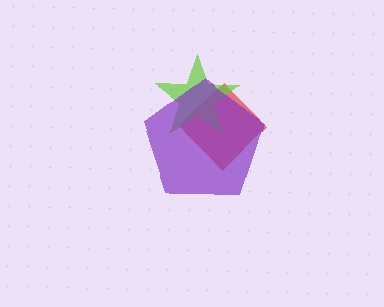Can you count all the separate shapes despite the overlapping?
Yes, there are 3 separate shapes.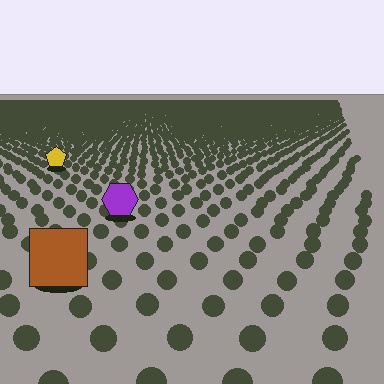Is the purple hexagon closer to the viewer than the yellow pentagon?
Yes. The purple hexagon is closer — you can tell from the texture gradient: the ground texture is coarser near it.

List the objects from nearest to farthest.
From nearest to farthest: the brown square, the purple hexagon, the yellow pentagon.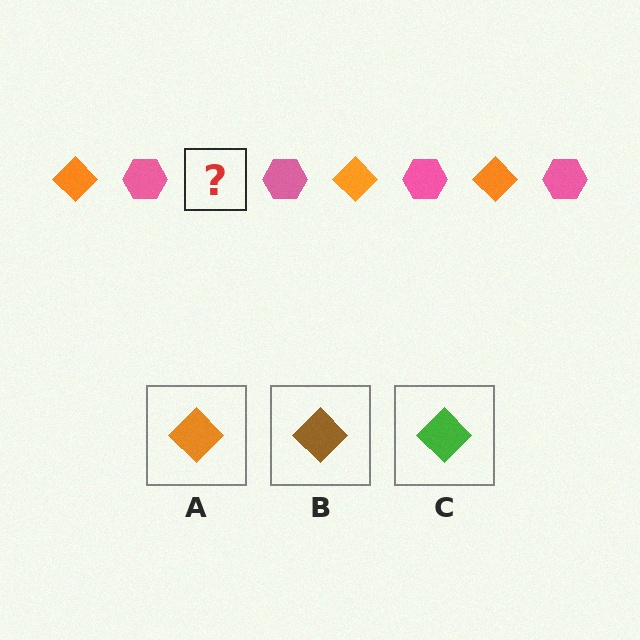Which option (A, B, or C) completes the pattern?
A.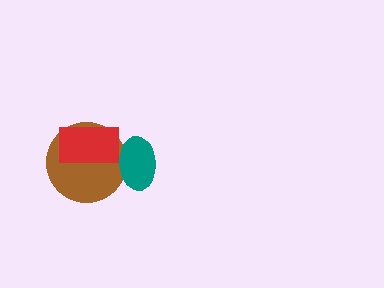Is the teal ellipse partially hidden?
No, no other shape covers it.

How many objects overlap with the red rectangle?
1 object overlaps with the red rectangle.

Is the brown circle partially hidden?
Yes, it is partially covered by another shape.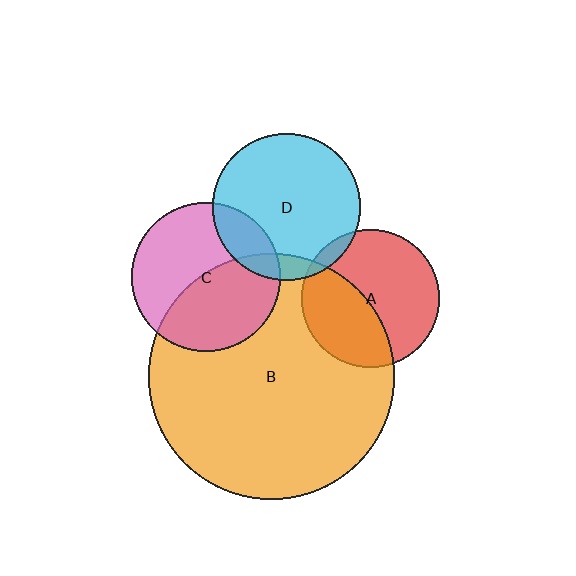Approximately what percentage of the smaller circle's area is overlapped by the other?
Approximately 40%.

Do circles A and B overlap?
Yes.